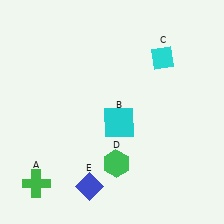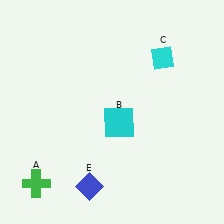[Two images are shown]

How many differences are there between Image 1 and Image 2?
There is 1 difference between the two images.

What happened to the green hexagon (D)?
The green hexagon (D) was removed in Image 2. It was in the bottom-right area of Image 1.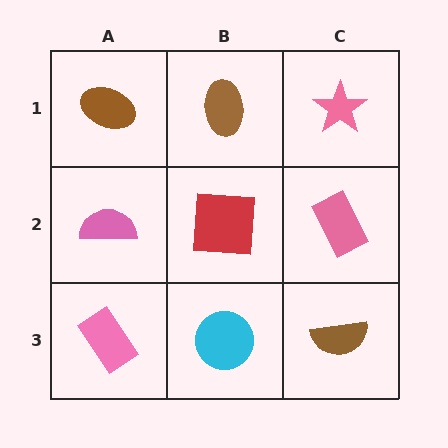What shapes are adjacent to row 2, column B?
A brown ellipse (row 1, column B), a cyan circle (row 3, column B), a pink semicircle (row 2, column A), a pink rectangle (row 2, column C).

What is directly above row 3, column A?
A pink semicircle.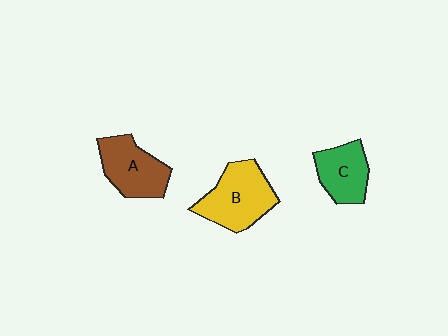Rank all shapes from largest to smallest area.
From largest to smallest: B (yellow), A (brown), C (green).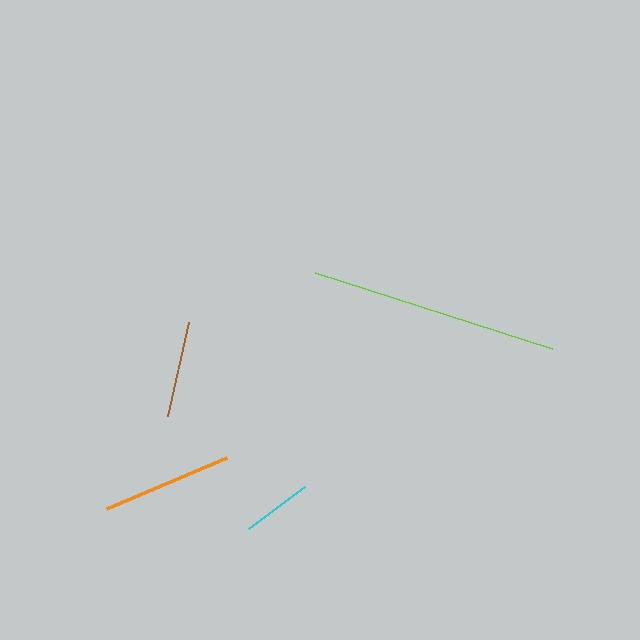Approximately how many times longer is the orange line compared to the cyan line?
The orange line is approximately 1.9 times the length of the cyan line.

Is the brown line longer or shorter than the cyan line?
The brown line is longer than the cyan line.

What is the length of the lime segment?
The lime segment is approximately 249 pixels long.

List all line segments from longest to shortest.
From longest to shortest: lime, orange, brown, cyan.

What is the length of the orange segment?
The orange segment is approximately 130 pixels long.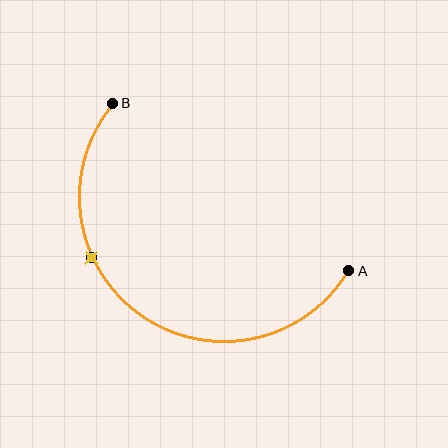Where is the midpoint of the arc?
The arc midpoint is the point on the curve farthest from the straight line joining A and B. It sits below and to the left of that line.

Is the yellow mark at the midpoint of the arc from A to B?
No. The yellow mark lies on the arc but is closer to endpoint B. The arc midpoint would be at the point on the curve equidistant along the arc from both A and B.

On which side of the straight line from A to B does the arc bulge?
The arc bulges below and to the left of the straight line connecting A and B.